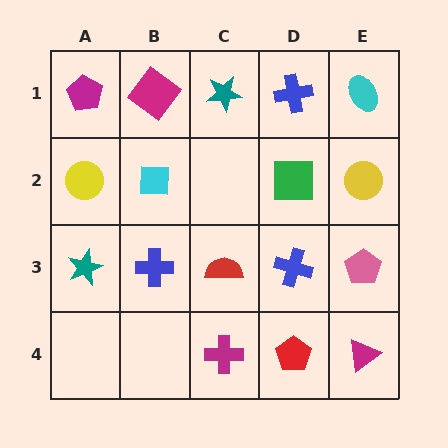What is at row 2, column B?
A cyan square.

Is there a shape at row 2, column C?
No, that cell is empty.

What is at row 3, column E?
A pink pentagon.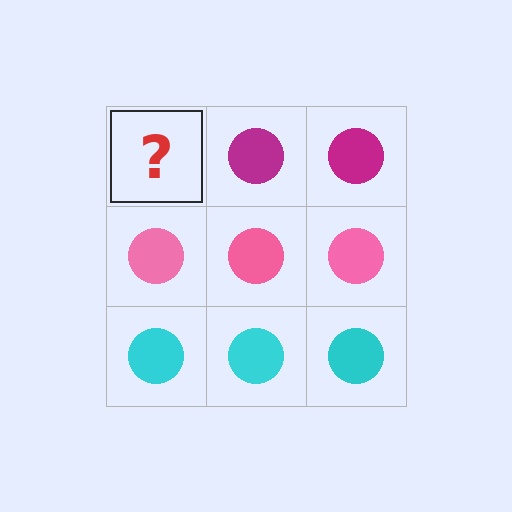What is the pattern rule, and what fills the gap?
The rule is that each row has a consistent color. The gap should be filled with a magenta circle.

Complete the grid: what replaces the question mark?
The question mark should be replaced with a magenta circle.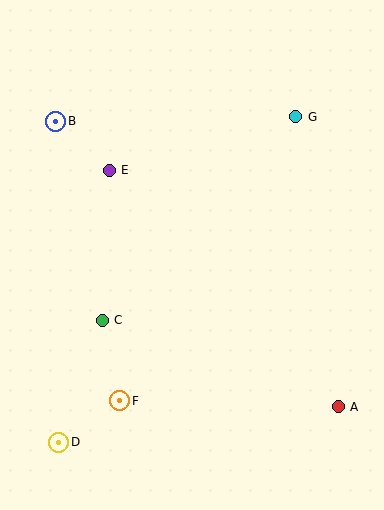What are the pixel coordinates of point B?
Point B is at (56, 121).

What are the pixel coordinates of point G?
Point G is at (296, 117).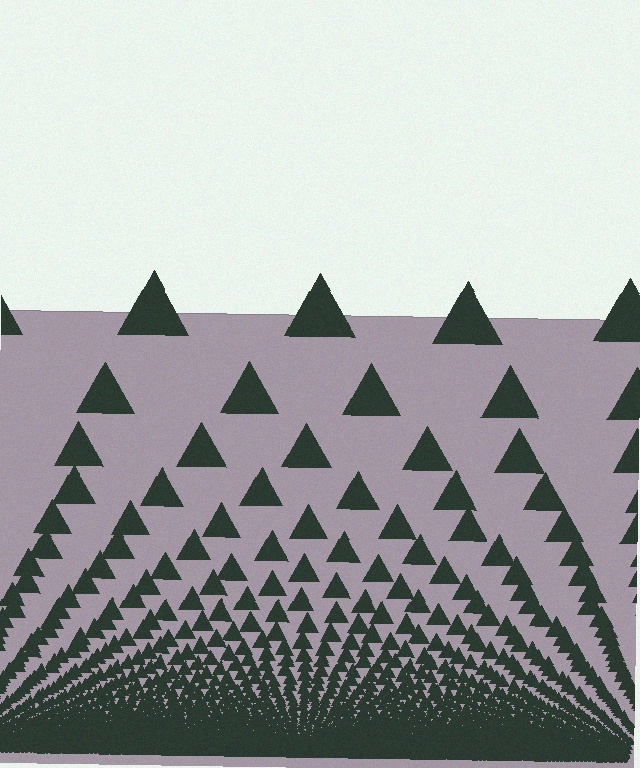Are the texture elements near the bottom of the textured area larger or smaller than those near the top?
Smaller. The gradient is inverted — elements near the bottom are smaller and denser.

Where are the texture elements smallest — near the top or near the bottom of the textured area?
Near the bottom.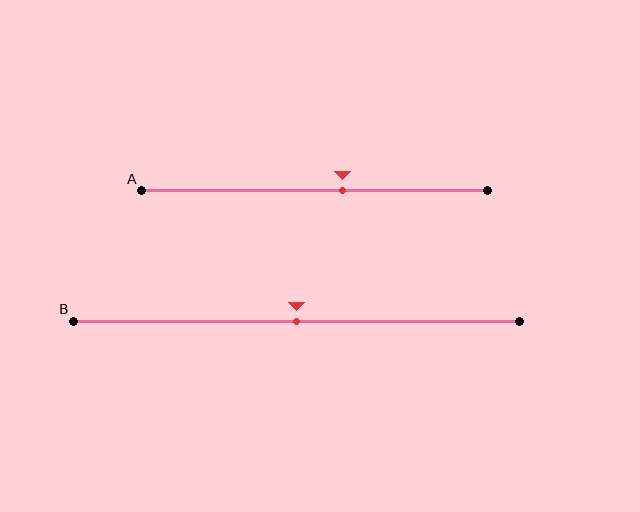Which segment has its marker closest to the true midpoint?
Segment B has its marker closest to the true midpoint.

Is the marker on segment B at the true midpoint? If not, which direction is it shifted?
Yes, the marker on segment B is at the true midpoint.